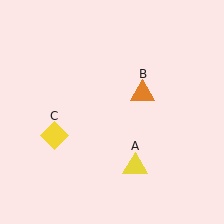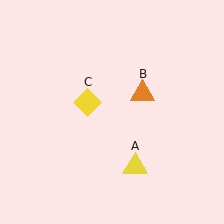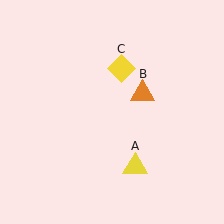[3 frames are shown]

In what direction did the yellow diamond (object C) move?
The yellow diamond (object C) moved up and to the right.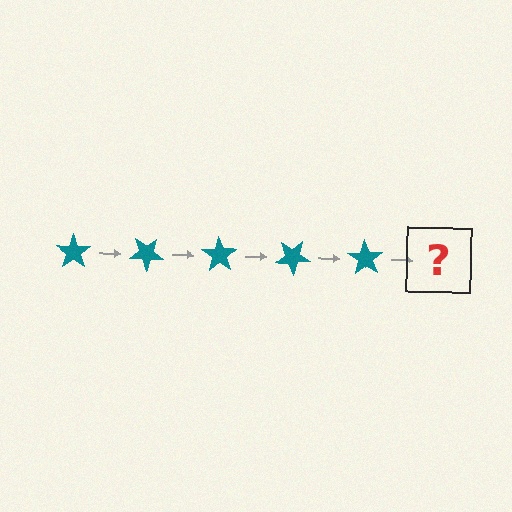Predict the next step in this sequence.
The next step is a teal star rotated 175 degrees.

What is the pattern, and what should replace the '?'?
The pattern is that the star rotates 35 degrees each step. The '?' should be a teal star rotated 175 degrees.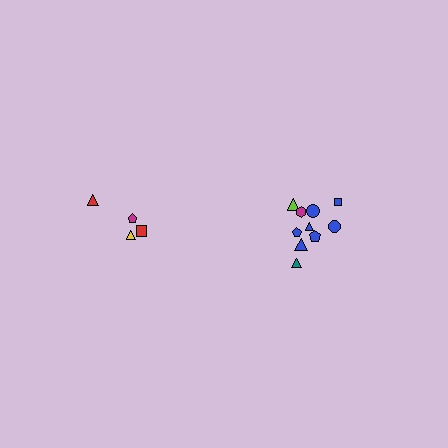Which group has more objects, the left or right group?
The right group.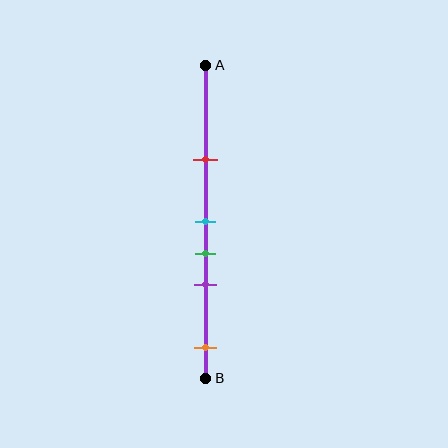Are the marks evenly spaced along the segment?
No, the marks are not evenly spaced.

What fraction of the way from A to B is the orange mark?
The orange mark is approximately 90% (0.9) of the way from A to B.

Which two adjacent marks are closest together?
The cyan and green marks are the closest adjacent pair.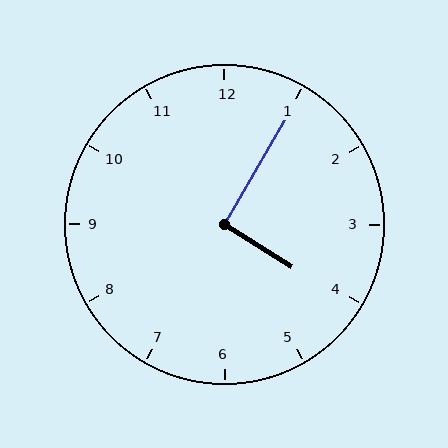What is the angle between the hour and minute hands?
Approximately 92 degrees.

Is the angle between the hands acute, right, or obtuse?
It is right.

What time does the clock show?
4:05.